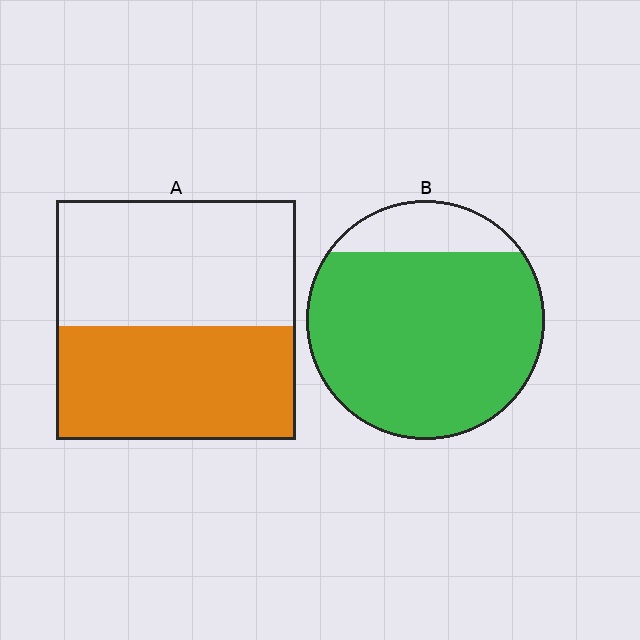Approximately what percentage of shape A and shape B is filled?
A is approximately 50% and B is approximately 85%.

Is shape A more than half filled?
Roughly half.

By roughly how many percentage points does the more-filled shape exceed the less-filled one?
By roughly 35 percentage points (B over A).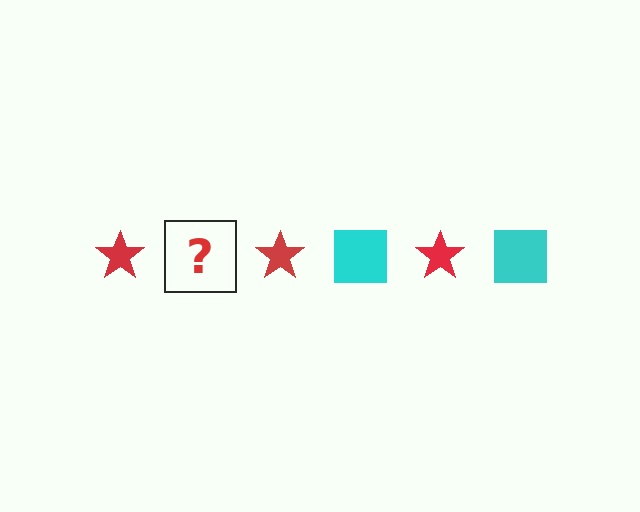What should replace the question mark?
The question mark should be replaced with a cyan square.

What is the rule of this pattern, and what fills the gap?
The rule is that the pattern alternates between red star and cyan square. The gap should be filled with a cyan square.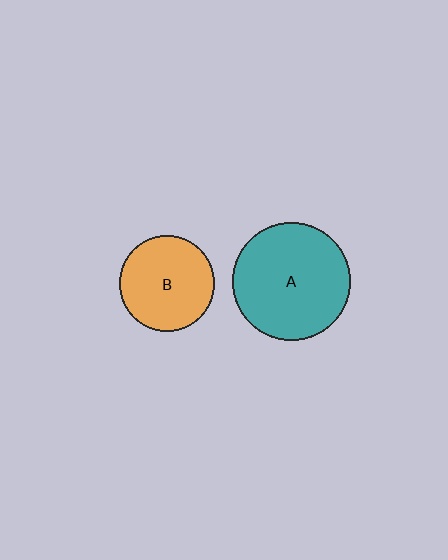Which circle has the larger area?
Circle A (teal).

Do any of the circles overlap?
No, none of the circles overlap.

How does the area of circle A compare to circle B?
Approximately 1.5 times.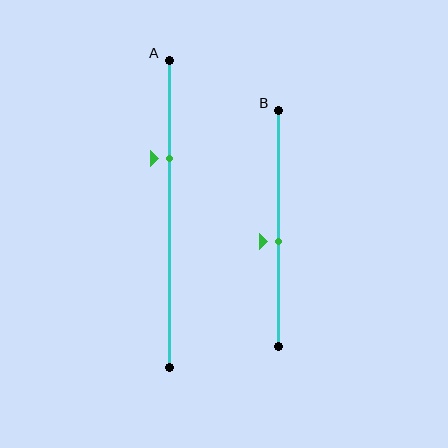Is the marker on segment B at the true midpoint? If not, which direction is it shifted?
No, the marker on segment B is shifted downward by about 5% of the segment length.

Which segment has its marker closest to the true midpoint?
Segment B has its marker closest to the true midpoint.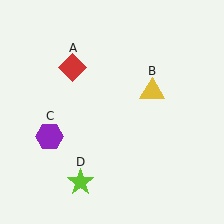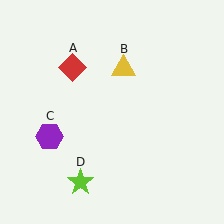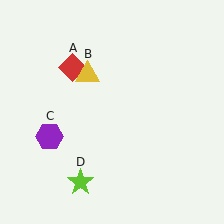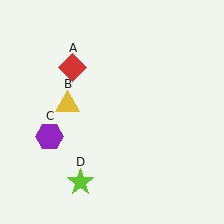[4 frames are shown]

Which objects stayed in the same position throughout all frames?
Red diamond (object A) and purple hexagon (object C) and lime star (object D) remained stationary.